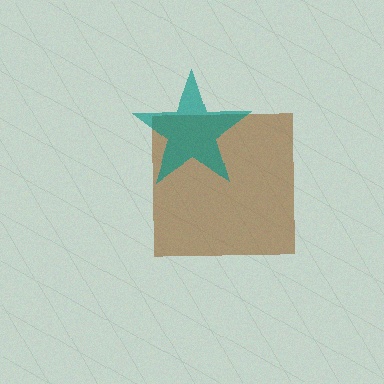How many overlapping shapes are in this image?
There are 2 overlapping shapes in the image.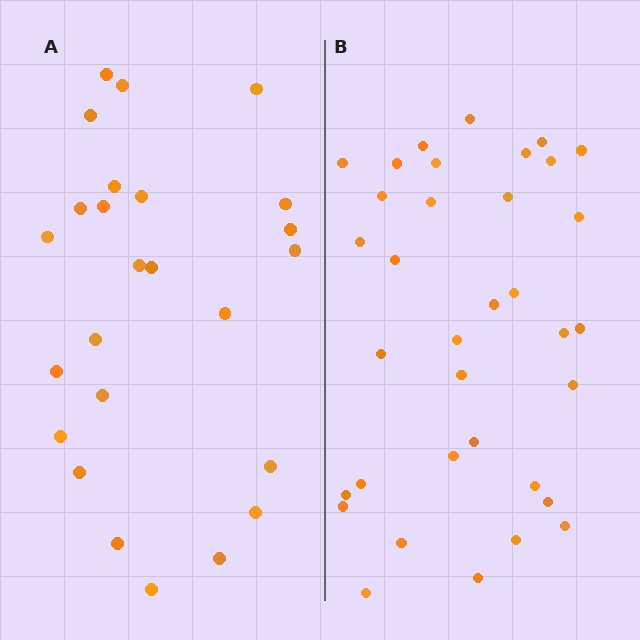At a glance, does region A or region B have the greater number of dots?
Region B (the right region) has more dots.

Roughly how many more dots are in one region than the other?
Region B has roughly 10 or so more dots than region A.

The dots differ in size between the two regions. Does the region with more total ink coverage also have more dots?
No. Region A has more total ink coverage because its dots are larger, but region B actually contains more individual dots. Total area can be misleading — the number of items is what matters here.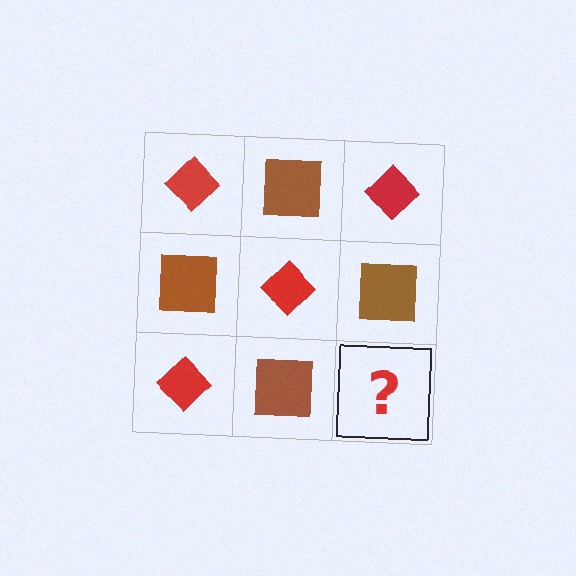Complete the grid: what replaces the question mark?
The question mark should be replaced with a red diamond.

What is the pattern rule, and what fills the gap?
The rule is that it alternates red diamond and brown square in a checkerboard pattern. The gap should be filled with a red diamond.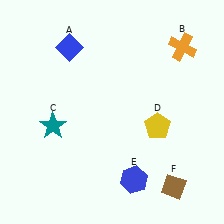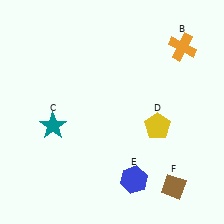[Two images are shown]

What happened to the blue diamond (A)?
The blue diamond (A) was removed in Image 2. It was in the top-left area of Image 1.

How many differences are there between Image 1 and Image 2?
There is 1 difference between the two images.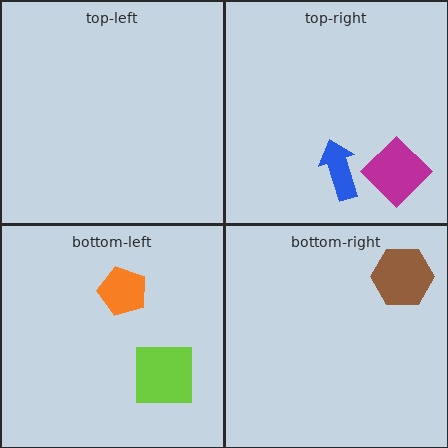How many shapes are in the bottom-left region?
2.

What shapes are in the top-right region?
The magenta diamond, the blue arrow.